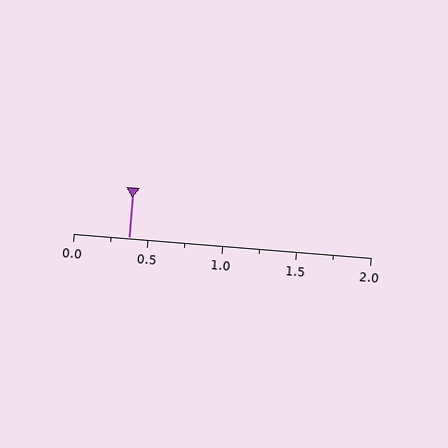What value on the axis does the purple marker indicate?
The marker indicates approximately 0.38.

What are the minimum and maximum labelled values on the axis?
The axis runs from 0.0 to 2.0.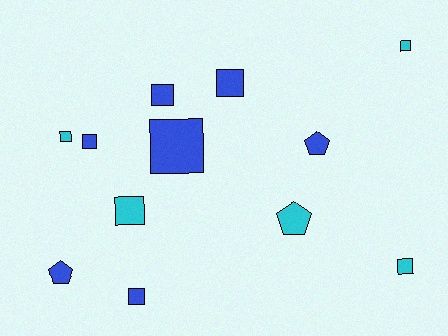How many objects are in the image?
There are 12 objects.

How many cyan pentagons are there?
There is 1 cyan pentagon.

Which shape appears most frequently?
Square, with 9 objects.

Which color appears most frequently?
Blue, with 7 objects.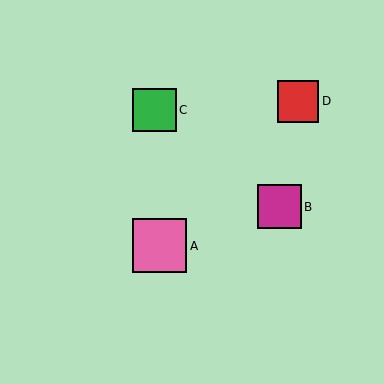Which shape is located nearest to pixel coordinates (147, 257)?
The pink square (labeled A) at (159, 246) is nearest to that location.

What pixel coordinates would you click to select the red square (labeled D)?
Click at (298, 101) to select the red square D.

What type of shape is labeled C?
Shape C is a green square.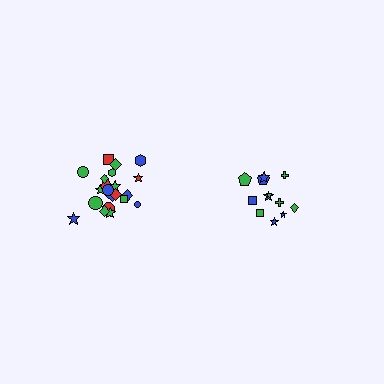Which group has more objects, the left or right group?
The left group.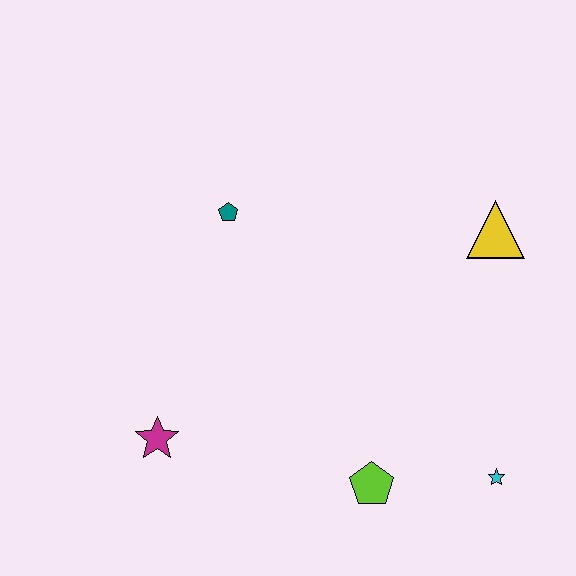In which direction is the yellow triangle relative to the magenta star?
The yellow triangle is to the right of the magenta star.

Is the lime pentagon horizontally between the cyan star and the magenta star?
Yes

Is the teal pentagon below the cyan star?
No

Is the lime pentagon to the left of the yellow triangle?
Yes